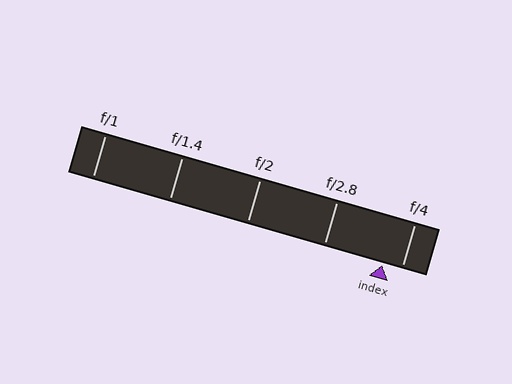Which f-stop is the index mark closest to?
The index mark is closest to f/4.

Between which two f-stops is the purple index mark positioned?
The index mark is between f/2.8 and f/4.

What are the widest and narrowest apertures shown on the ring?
The widest aperture shown is f/1 and the narrowest is f/4.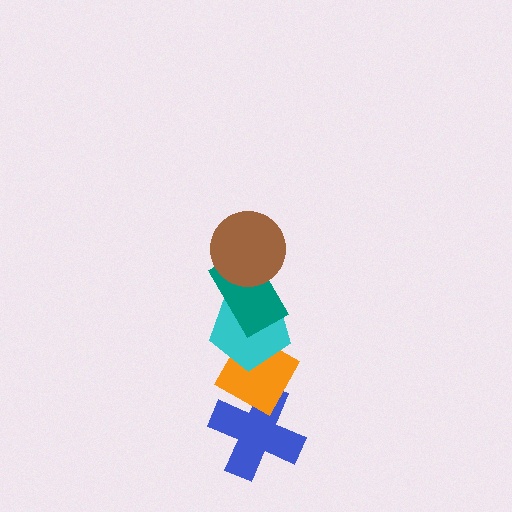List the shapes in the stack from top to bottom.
From top to bottom: the brown circle, the teal rectangle, the cyan pentagon, the orange diamond, the blue cross.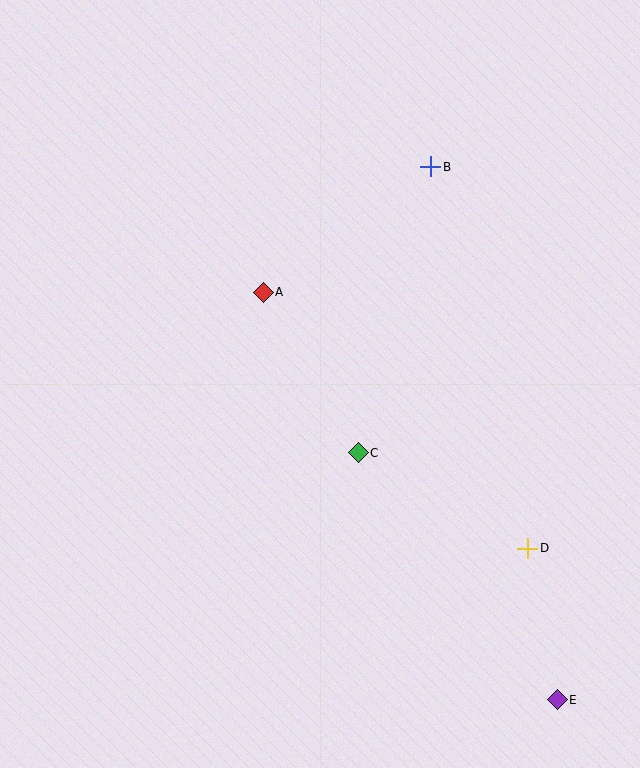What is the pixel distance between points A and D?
The distance between A and D is 369 pixels.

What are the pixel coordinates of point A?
Point A is at (263, 292).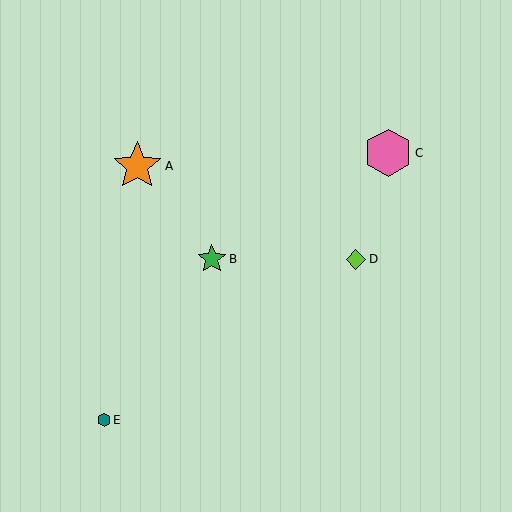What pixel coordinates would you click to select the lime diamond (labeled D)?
Click at (356, 259) to select the lime diamond D.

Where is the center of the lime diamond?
The center of the lime diamond is at (356, 259).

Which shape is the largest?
The orange star (labeled A) is the largest.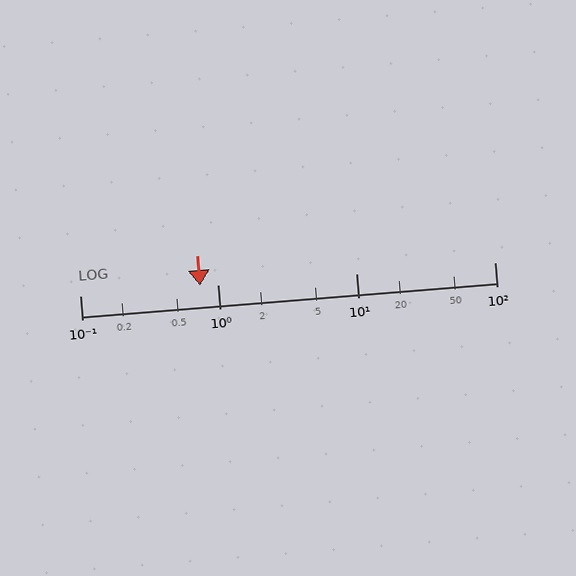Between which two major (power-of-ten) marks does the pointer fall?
The pointer is between 0.1 and 1.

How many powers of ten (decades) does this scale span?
The scale spans 3 decades, from 0.1 to 100.